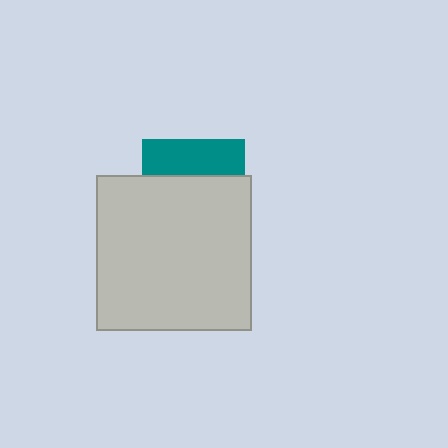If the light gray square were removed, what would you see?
You would see the complete teal square.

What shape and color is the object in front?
The object in front is a light gray square.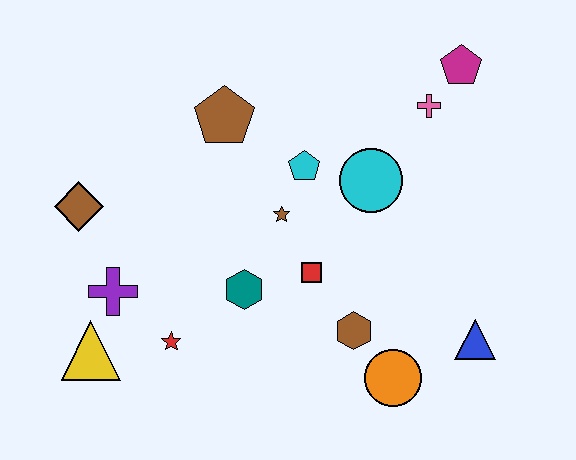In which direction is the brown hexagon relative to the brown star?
The brown hexagon is below the brown star.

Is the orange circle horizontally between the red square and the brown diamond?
No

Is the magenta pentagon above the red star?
Yes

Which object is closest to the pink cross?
The magenta pentagon is closest to the pink cross.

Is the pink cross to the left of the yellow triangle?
No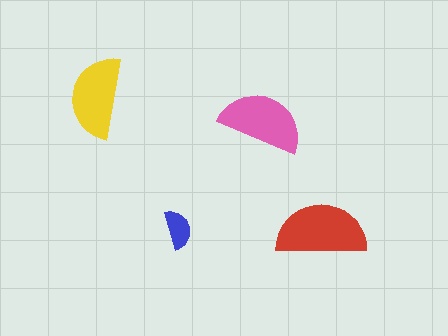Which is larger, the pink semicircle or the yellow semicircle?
The pink one.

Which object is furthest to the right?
The red semicircle is rightmost.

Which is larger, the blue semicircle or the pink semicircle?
The pink one.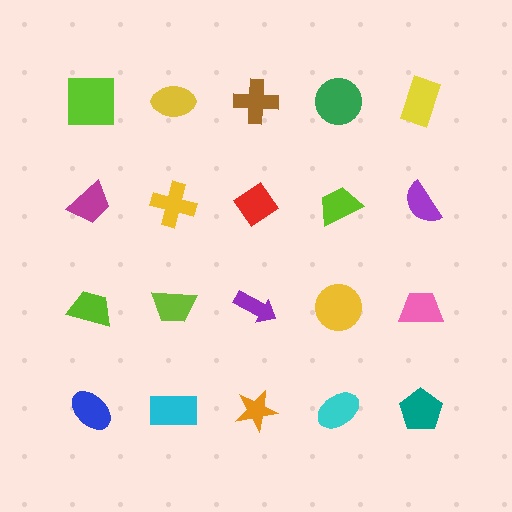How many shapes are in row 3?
5 shapes.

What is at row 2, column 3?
A red diamond.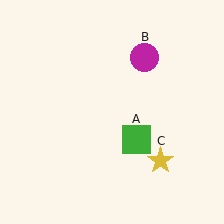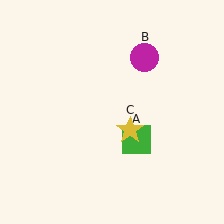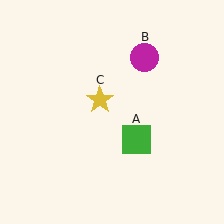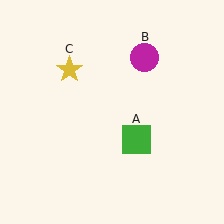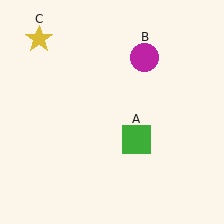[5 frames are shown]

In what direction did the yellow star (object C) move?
The yellow star (object C) moved up and to the left.